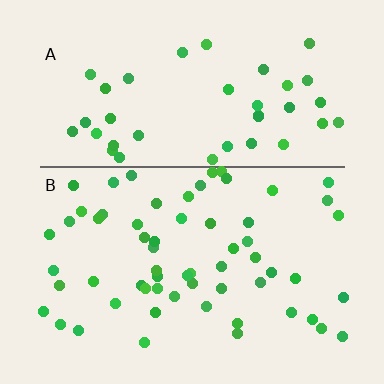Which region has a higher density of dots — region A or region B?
B (the bottom).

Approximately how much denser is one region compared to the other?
Approximately 1.4× — region B over region A.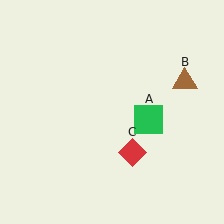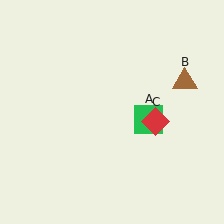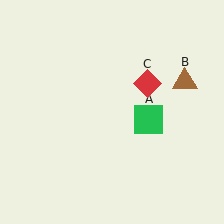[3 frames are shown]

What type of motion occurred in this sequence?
The red diamond (object C) rotated counterclockwise around the center of the scene.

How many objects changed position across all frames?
1 object changed position: red diamond (object C).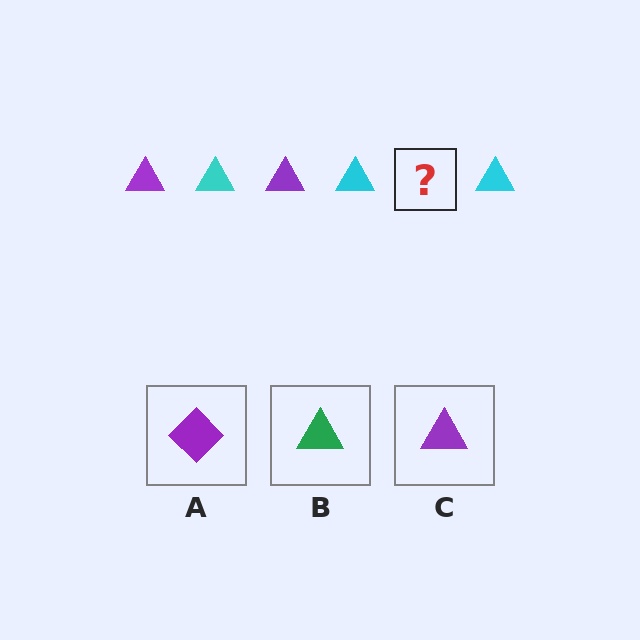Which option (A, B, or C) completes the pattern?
C.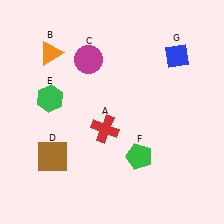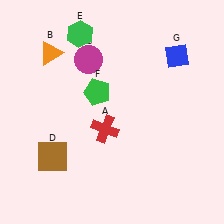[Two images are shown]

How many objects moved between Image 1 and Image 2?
2 objects moved between the two images.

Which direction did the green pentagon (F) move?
The green pentagon (F) moved up.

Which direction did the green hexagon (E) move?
The green hexagon (E) moved up.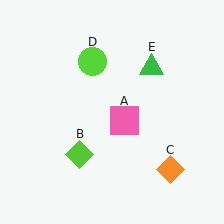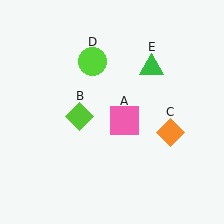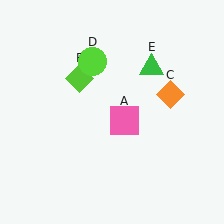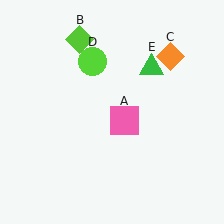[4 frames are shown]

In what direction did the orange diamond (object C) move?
The orange diamond (object C) moved up.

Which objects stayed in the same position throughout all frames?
Pink square (object A) and lime circle (object D) and green triangle (object E) remained stationary.